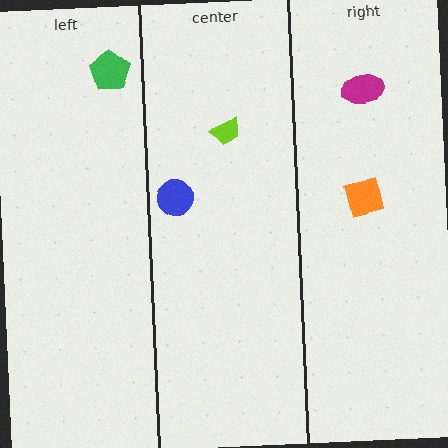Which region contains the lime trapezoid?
The center region.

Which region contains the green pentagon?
The left region.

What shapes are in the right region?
The orange square, the magenta ellipse.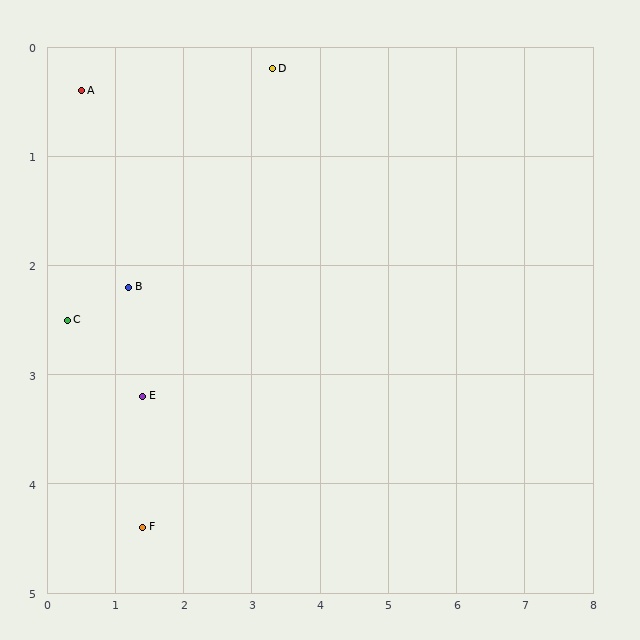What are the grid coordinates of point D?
Point D is at approximately (3.3, 0.2).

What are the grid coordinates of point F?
Point F is at approximately (1.4, 4.4).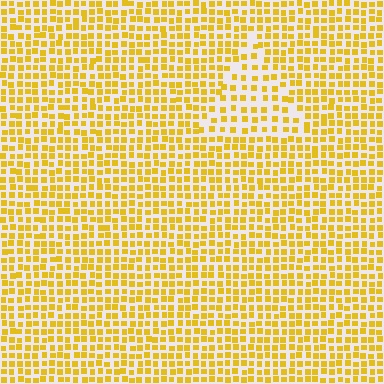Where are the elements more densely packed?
The elements are more densely packed outside the triangle boundary.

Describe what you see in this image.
The image contains small yellow elements arranged at two different densities. A triangle-shaped region is visible where the elements are less densely packed than the surrounding area.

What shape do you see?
I see a triangle.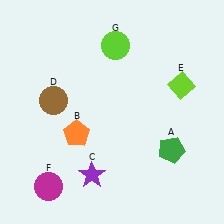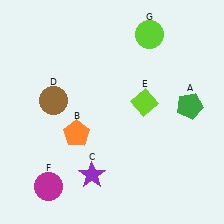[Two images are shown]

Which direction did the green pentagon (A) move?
The green pentagon (A) moved up.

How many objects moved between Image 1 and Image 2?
3 objects moved between the two images.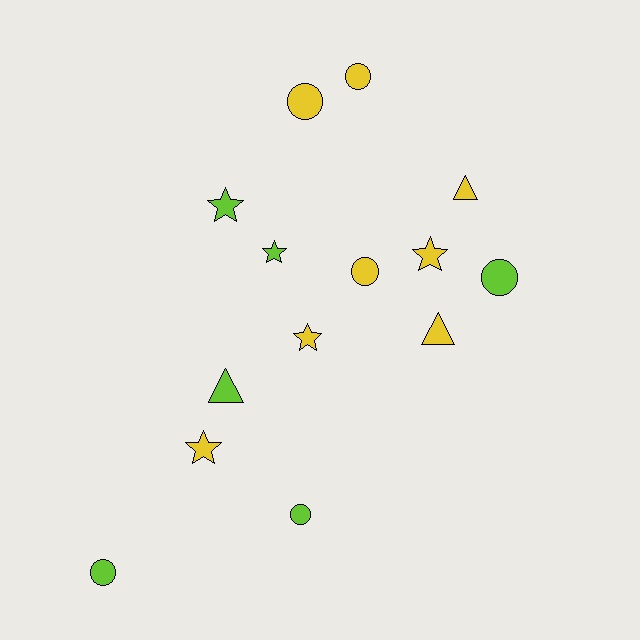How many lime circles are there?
There are 3 lime circles.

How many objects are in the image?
There are 14 objects.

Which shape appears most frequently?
Circle, with 6 objects.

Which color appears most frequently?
Yellow, with 8 objects.